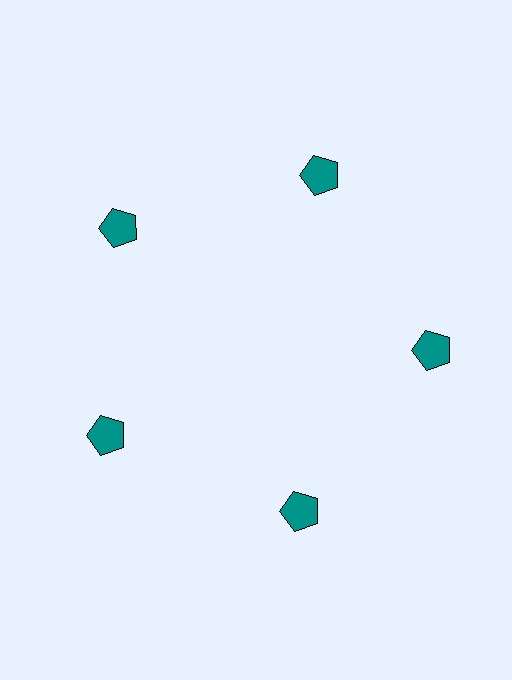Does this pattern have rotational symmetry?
Yes, this pattern has 5-fold rotational symmetry. It looks the same after rotating 72 degrees around the center.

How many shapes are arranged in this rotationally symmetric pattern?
There are 5 shapes, arranged in 5 groups of 1.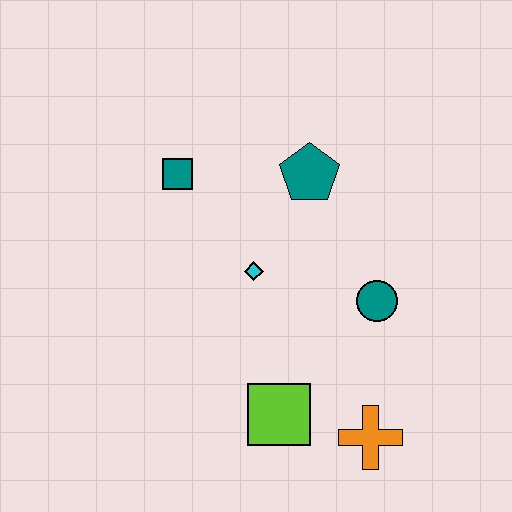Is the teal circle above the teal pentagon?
No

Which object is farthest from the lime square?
The teal square is farthest from the lime square.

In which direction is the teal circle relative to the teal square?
The teal circle is to the right of the teal square.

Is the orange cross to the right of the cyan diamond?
Yes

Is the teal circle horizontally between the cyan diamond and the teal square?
No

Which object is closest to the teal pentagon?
The cyan diamond is closest to the teal pentagon.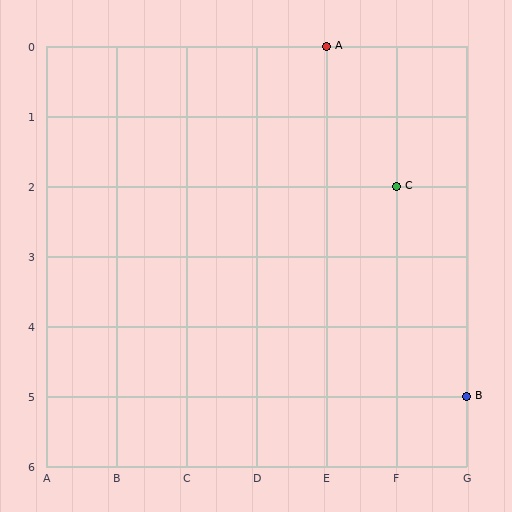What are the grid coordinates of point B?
Point B is at grid coordinates (G, 5).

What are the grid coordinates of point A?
Point A is at grid coordinates (E, 0).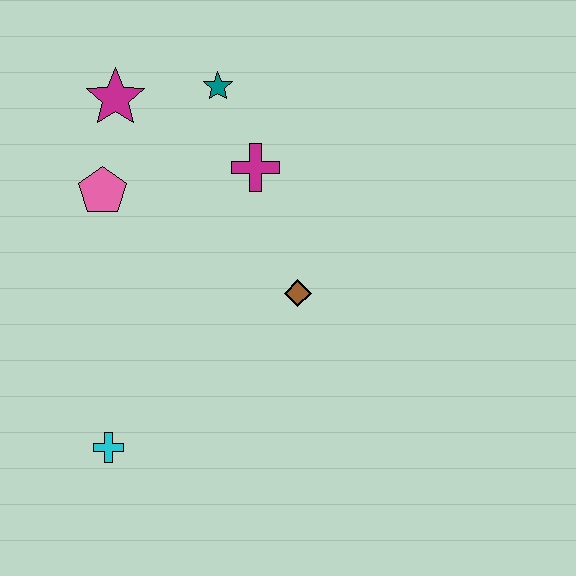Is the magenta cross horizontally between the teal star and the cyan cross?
No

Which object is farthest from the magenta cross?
The cyan cross is farthest from the magenta cross.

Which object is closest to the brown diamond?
The magenta cross is closest to the brown diamond.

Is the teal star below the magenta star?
No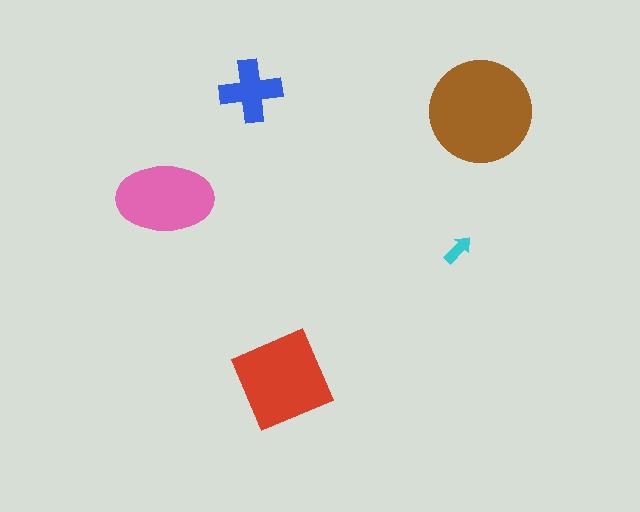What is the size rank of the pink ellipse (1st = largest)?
3rd.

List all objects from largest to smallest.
The brown circle, the red square, the pink ellipse, the blue cross, the cyan arrow.